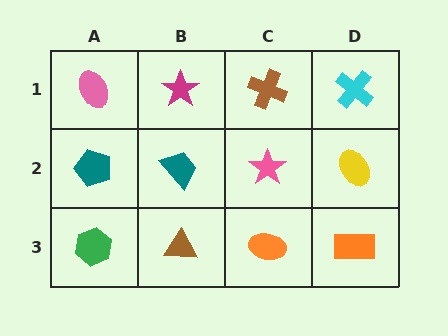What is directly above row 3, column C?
A pink star.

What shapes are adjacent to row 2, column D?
A cyan cross (row 1, column D), an orange rectangle (row 3, column D), a pink star (row 2, column C).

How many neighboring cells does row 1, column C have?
3.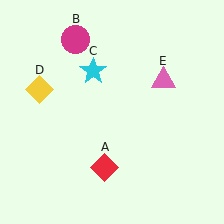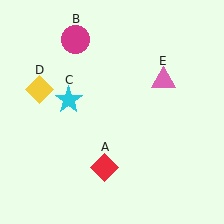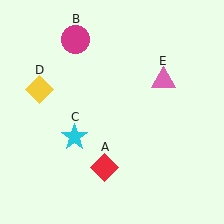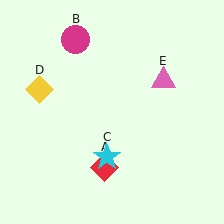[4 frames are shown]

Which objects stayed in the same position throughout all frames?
Red diamond (object A) and magenta circle (object B) and yellow diamond (object D) and pink triangle (object E) remained stationary.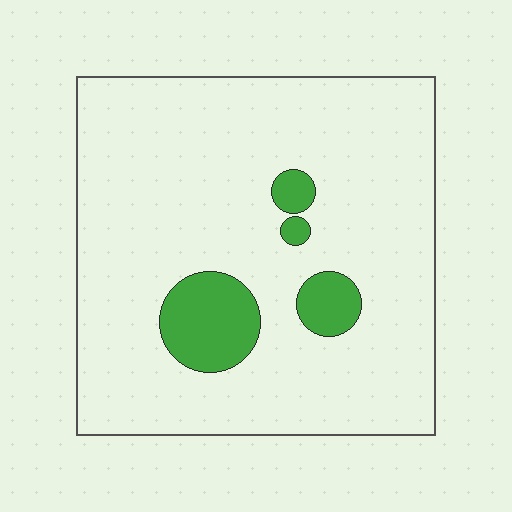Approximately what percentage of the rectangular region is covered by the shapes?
Approximately 10%.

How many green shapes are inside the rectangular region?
4.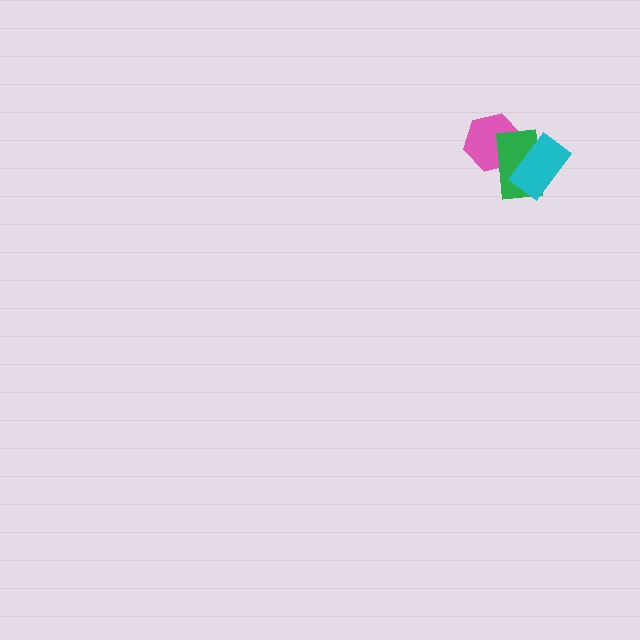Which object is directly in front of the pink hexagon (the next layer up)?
The green rectangle is directly in front of the pink hexagon.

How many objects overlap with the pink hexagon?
2 objects overlap with the pink hexagon.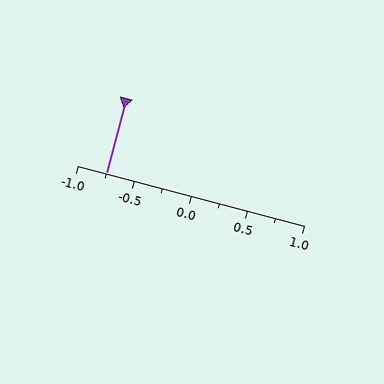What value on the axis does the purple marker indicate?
The marker indicates approximately -0.75.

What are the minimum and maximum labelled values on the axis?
The axis runs from -1.0 to 1.0.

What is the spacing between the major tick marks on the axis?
The major ticks are spaced 0.5 apart.